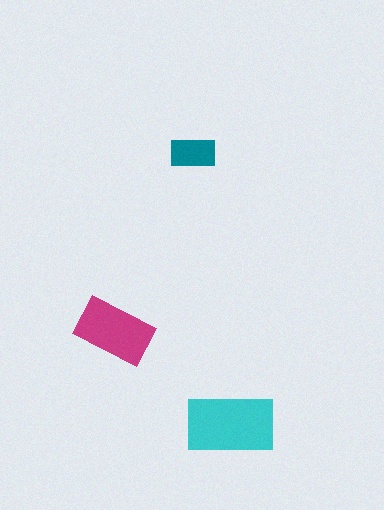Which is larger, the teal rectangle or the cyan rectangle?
The cyan one.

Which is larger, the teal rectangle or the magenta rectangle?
The magenta one.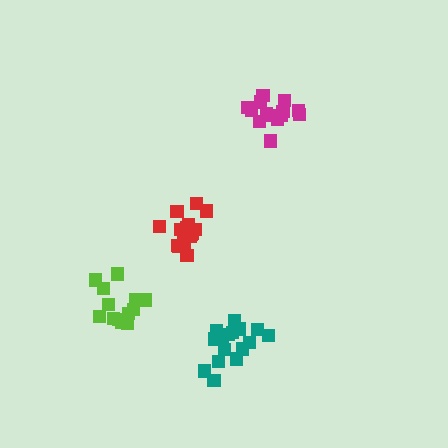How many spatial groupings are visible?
There are 4 spatial groupings.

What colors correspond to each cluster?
The clusters are colored: magenta, lime, red, teal.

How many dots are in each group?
Group 1: 15 dots, Group 2: 13 dots, Group 3: 16 dots, Group 4: 18 dots (62 total).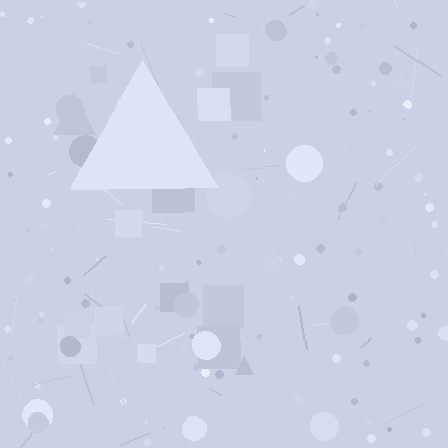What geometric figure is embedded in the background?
A triangle is embedded in the background.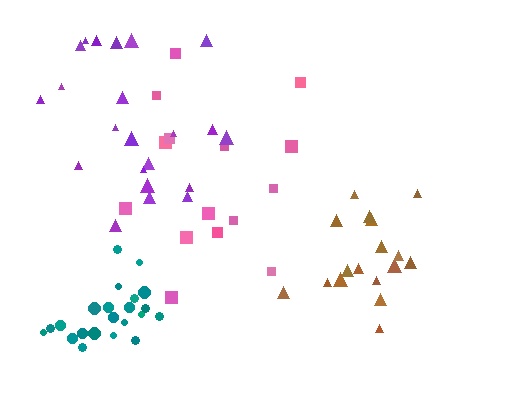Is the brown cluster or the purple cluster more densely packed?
Brown.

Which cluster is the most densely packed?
Teal.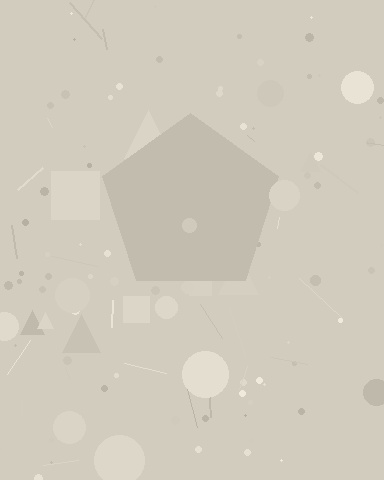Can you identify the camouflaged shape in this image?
The camouflaged shape is a pentagon.